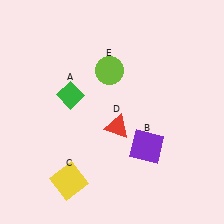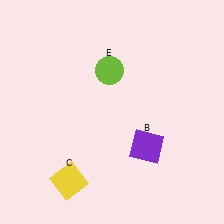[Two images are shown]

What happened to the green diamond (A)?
The green diamond (A) was removed in Image 2. It was in the top-left area of Image 1.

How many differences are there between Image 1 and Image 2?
There are 2 differences between the two images.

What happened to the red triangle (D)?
The red triangle (D) was removed in Image 2. It was in the bottom-right area of Image 1.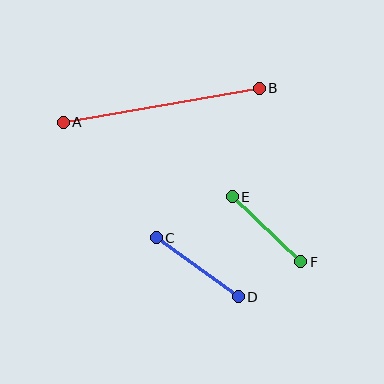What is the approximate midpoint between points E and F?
The midpoint is at approximately (267, 229) pixels.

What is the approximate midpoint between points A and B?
The midpoint is at approximately (161, 105) pixels.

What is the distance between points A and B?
The distance is approximately 199 pixels.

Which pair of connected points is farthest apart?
Points A and B are farthest apart.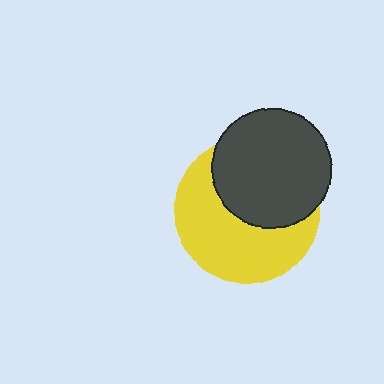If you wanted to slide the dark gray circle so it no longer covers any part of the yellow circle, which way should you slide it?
Slide it up — that is the most direct way to separate the two shapes.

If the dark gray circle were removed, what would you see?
You would see the complete yellow circle.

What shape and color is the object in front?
The object in front is a dark gray circle.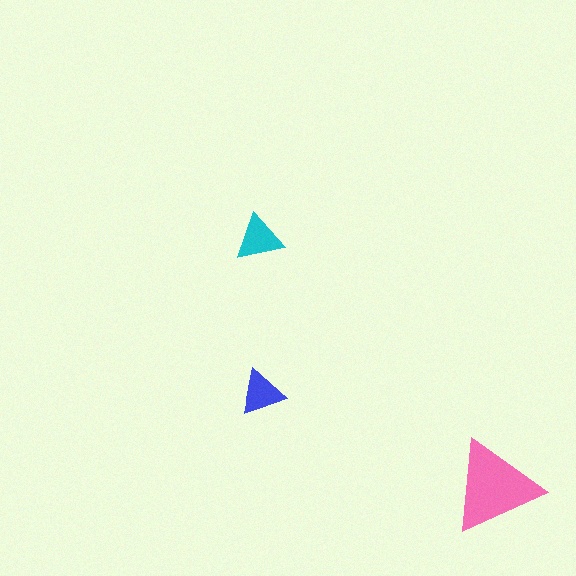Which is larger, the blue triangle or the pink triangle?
The pink one.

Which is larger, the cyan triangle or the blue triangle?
The cyan one.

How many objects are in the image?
There are 3 objects in the image.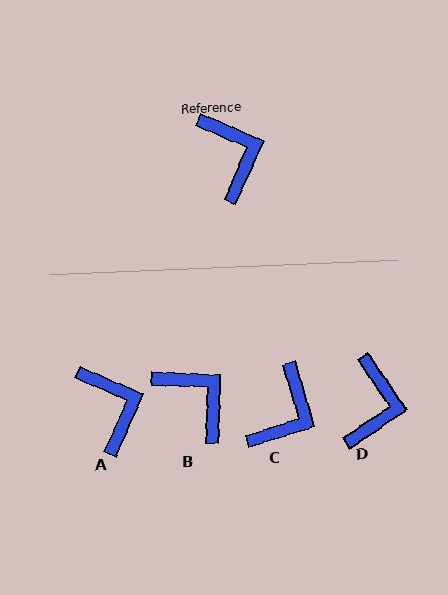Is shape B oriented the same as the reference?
No, it is off by about 21 degrees.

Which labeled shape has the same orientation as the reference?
A.